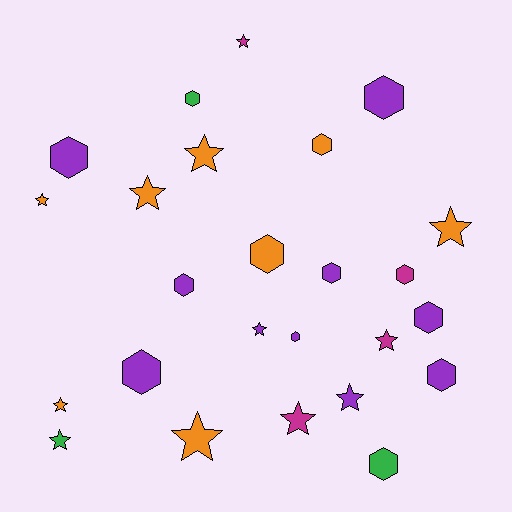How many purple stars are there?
There are 2 purple stars.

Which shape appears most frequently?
Hexagon, with 13 objects.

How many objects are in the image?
There are 25 objects.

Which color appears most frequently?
Purple, with 10 objects.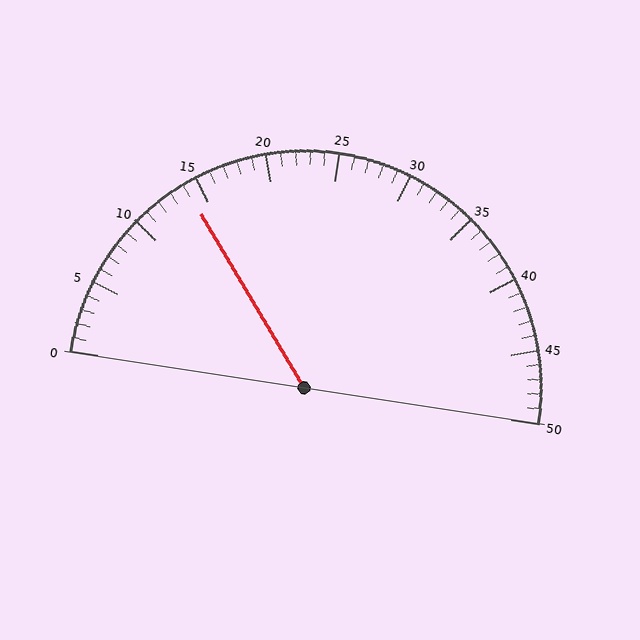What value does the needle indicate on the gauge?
The needle indicates approximately 14.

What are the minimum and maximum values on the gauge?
The gauge ranges from 0 to 50.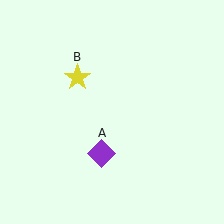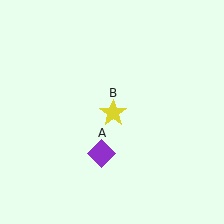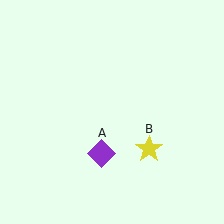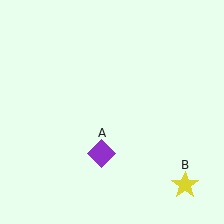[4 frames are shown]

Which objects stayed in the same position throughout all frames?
Purple diamond (object A) remained stationary.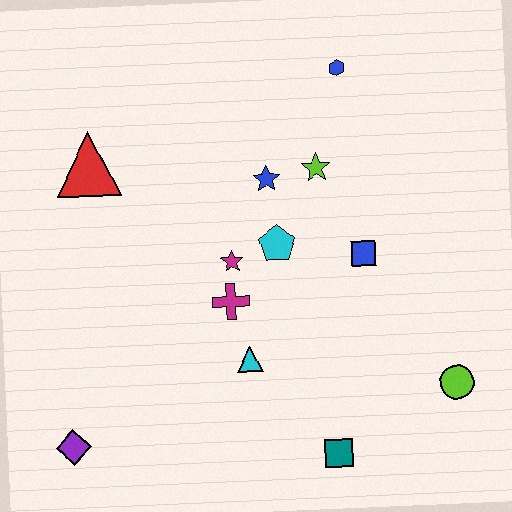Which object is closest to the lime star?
The blue star is closest to the lime star.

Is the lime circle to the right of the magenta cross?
Yes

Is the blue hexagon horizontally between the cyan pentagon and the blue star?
No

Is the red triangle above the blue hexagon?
No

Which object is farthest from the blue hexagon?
The purple diamond is farthest from the blue hexagon.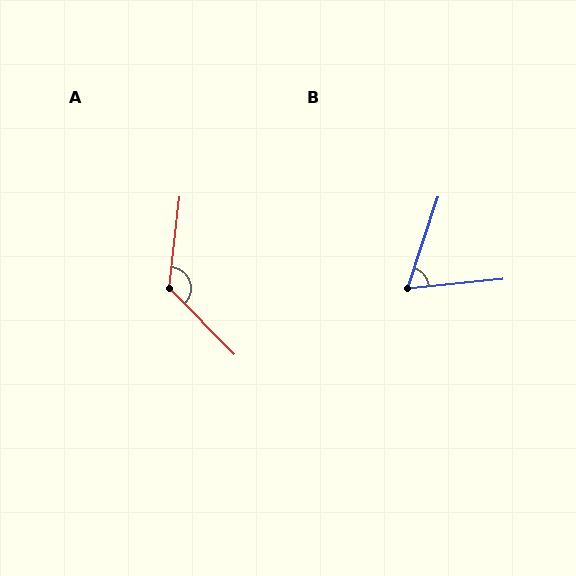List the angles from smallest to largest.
B (66°), A (129°).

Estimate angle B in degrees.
Approximately 66 degrees.